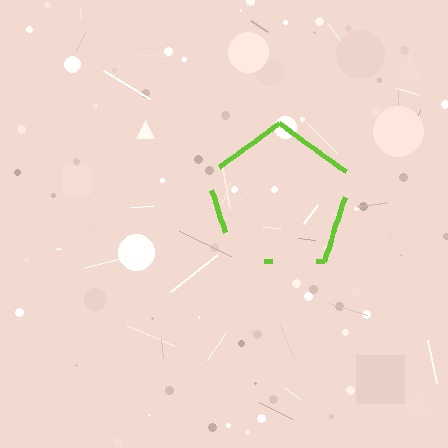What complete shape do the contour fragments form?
The contour fragments form a pentagon.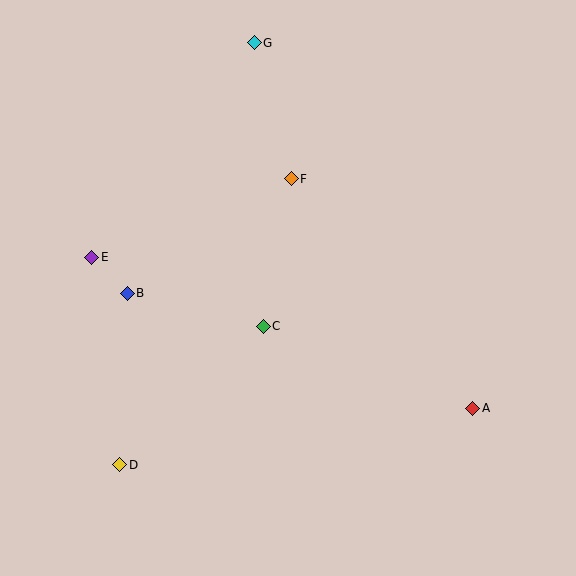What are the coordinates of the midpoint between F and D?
The midpoint between F and D is at (206, 322).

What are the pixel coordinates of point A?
Point A is at (473, 408).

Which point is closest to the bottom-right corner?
Point A is closest to the bottom-right corner.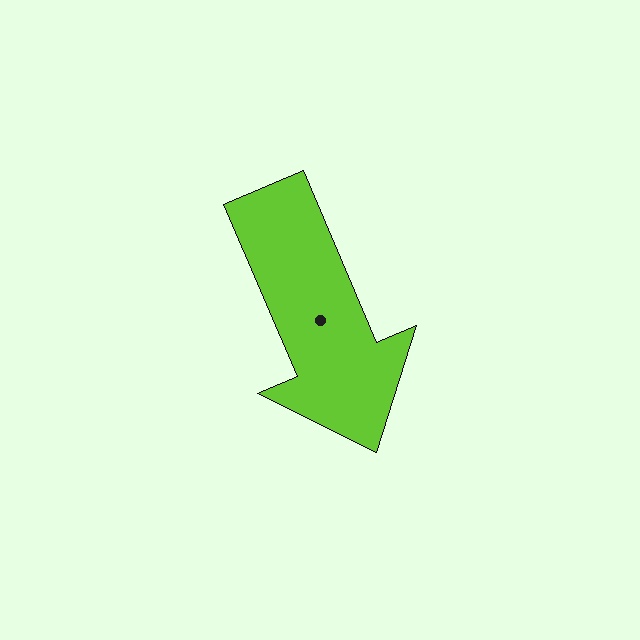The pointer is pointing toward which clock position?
Roughly 5 o'clock.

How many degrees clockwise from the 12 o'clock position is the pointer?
Approximately 157 degrees.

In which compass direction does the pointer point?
Southeast.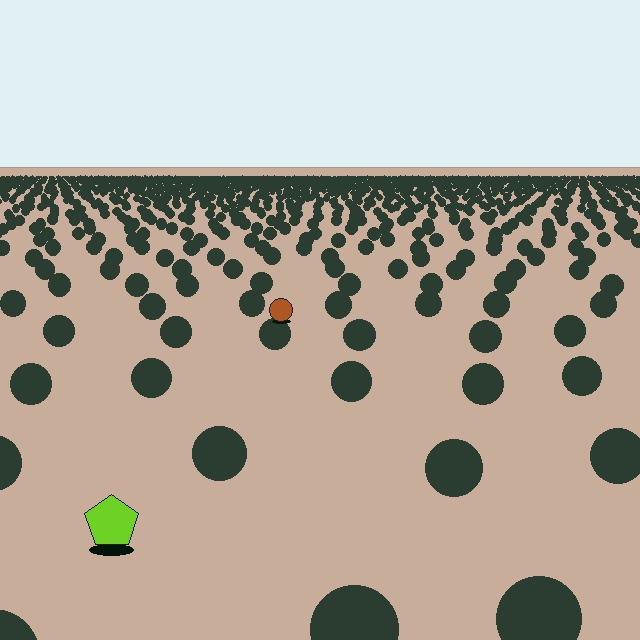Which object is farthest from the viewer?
The brown circle is farthest from the viewer. It appears smaller and the ground texture around it is denser.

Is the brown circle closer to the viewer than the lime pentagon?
No. The lime pentagon is closer — you can tell from the texture gradient: the ground texture is coarser near it.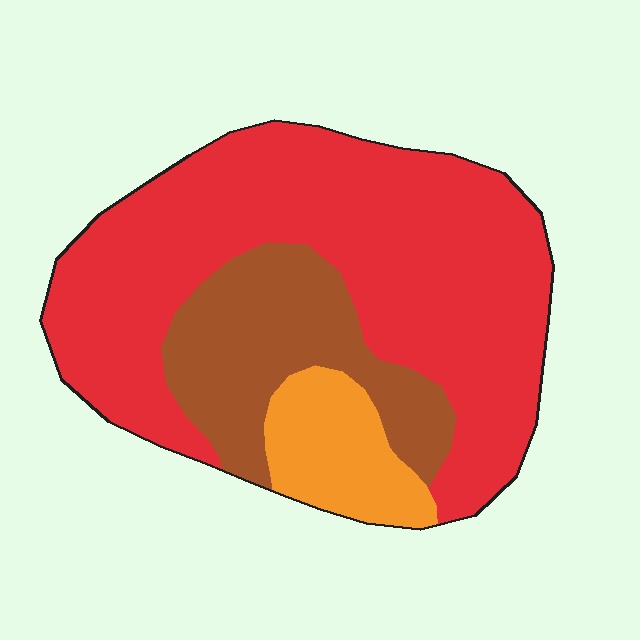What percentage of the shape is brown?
Brown covers 23% of the shape.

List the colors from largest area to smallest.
From largest to smallest: red, brown, orange.